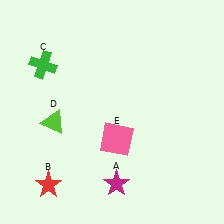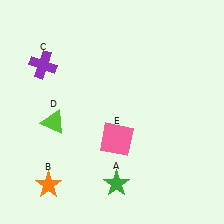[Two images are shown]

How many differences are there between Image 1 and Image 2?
There are 3 differences between the two images.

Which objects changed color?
A changed from magenta to green. B changed from red to orange. C changed from green to purple.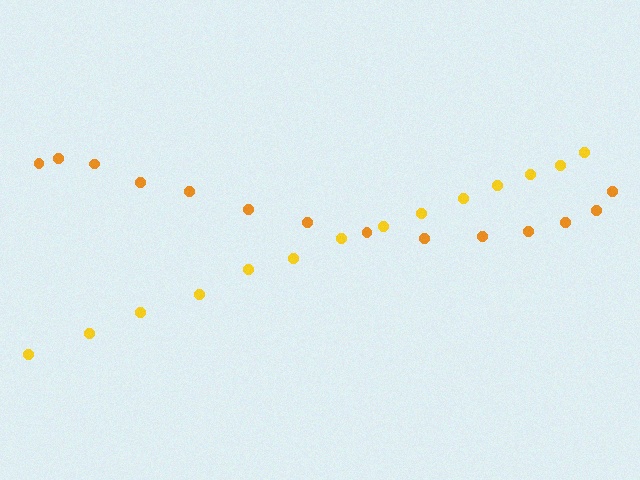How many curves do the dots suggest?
There are 2 distinct paths.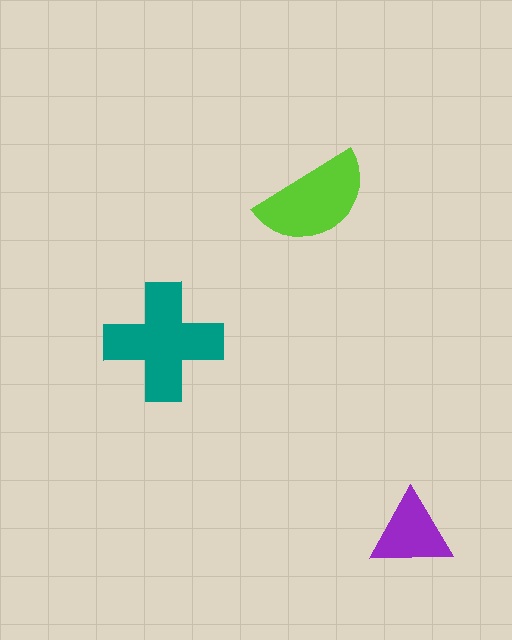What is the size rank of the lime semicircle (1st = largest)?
2nd.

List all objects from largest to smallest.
The teal cross, the lime semicircle, the purple triangle.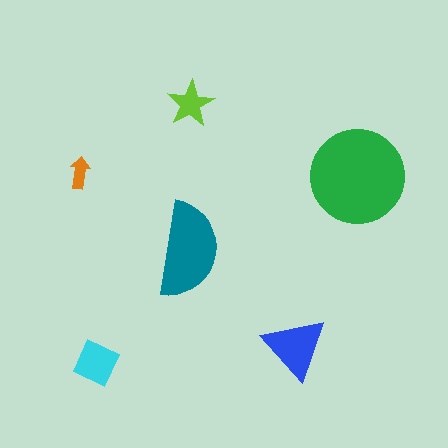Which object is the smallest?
The orange arrow.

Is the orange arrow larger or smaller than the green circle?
Smaller.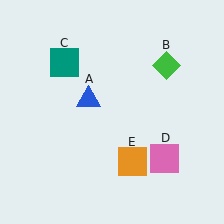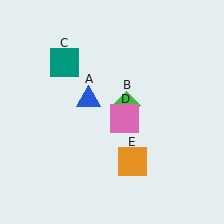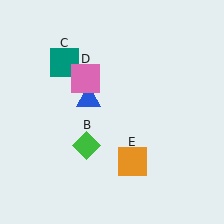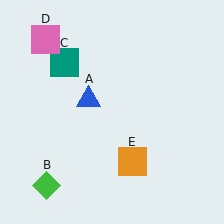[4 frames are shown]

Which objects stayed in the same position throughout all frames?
Blue triangle (object A) and teal square (object C) and orange square (object E) remained stationary.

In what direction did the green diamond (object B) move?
The green diamond (object B) moved down and to the left.